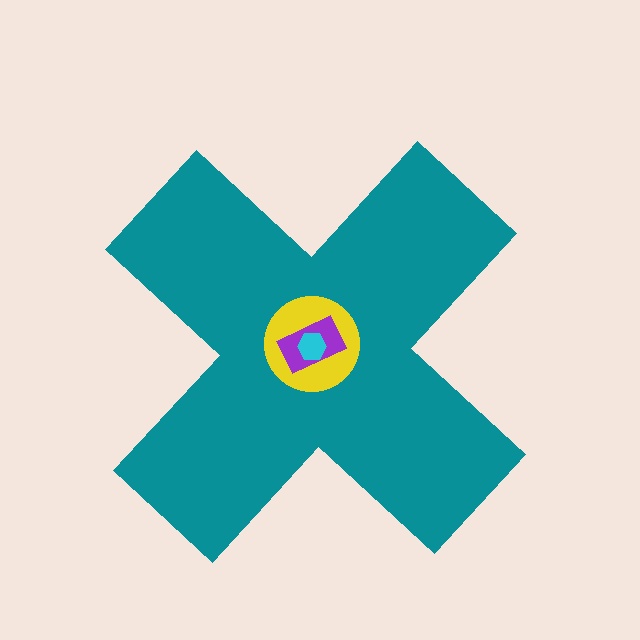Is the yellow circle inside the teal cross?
Yes.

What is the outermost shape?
The teal cross.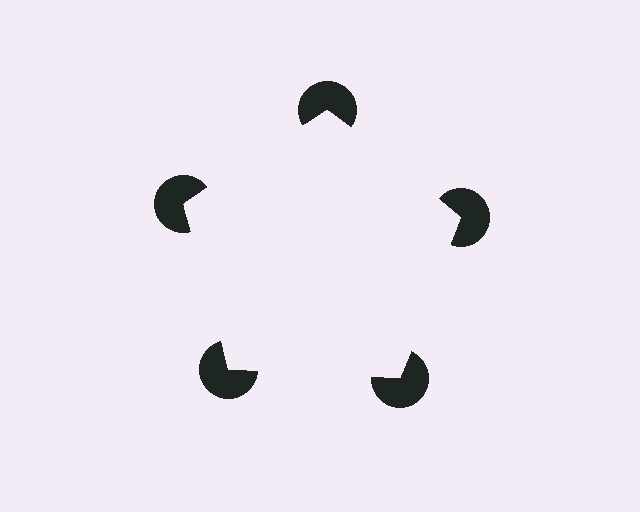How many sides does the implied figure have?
5 sides.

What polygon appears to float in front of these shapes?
An illusory pentagon — its edges are inferred from the aligned wedge cuts in the pac-man discs, not physically drawn.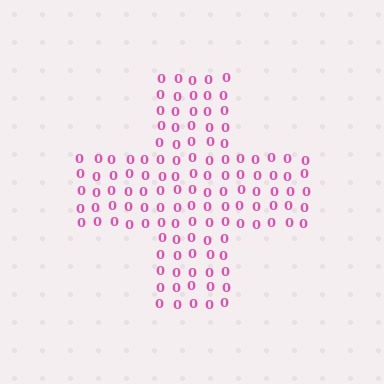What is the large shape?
The large shape is a cross.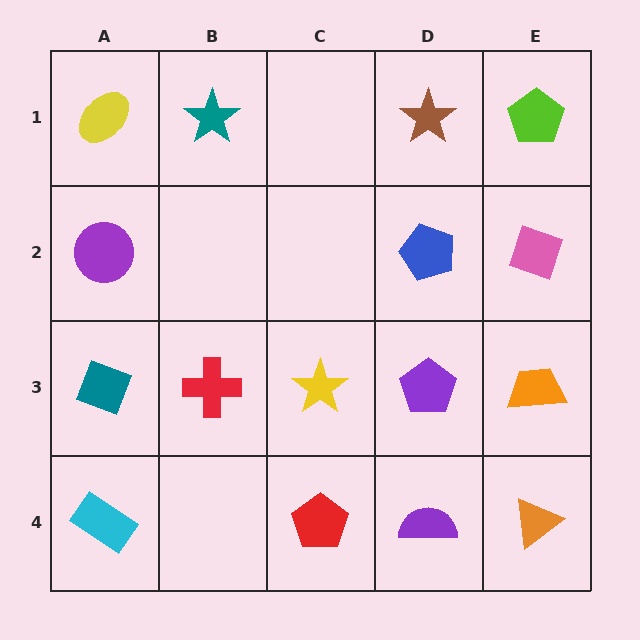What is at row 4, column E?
An orange triangle.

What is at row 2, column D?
A blue pentagon.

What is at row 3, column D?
A purple pentagon.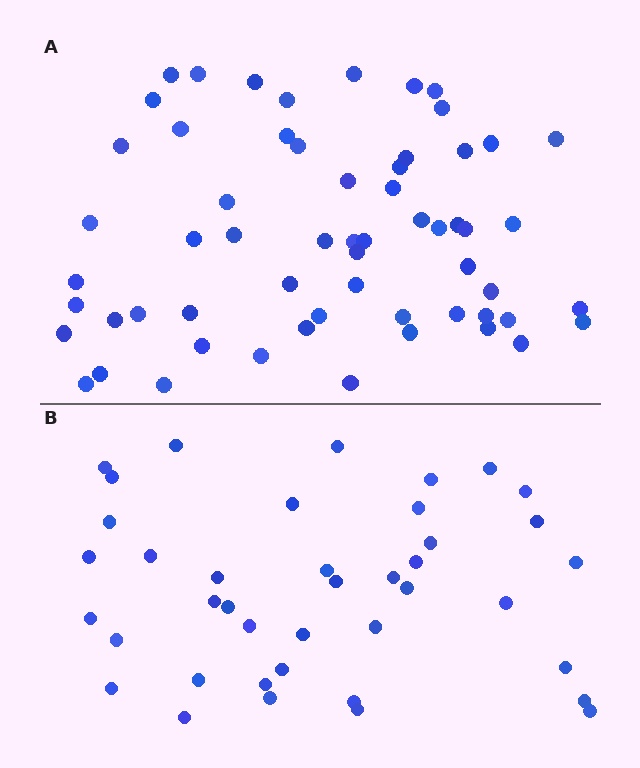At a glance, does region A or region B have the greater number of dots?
Region A (the top region) has more dots.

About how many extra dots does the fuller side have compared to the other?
Region A has approximately 20 more dots than region B.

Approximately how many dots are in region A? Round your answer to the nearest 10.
About 60 dots.